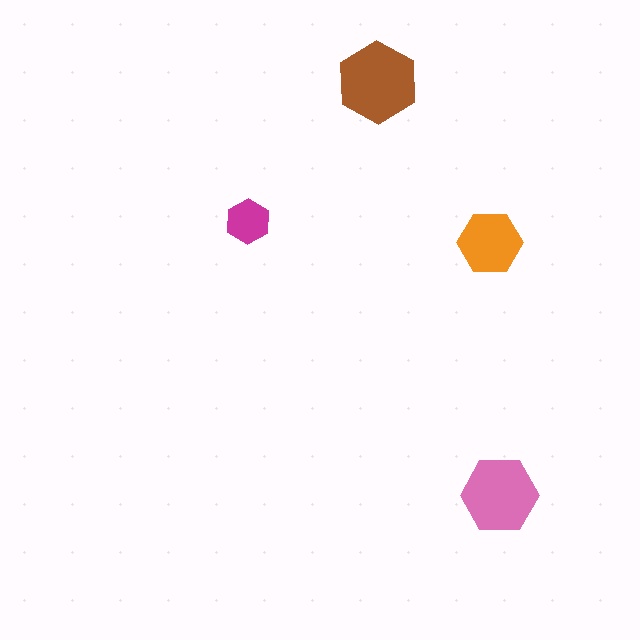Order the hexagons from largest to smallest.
the brown one, the pink one, the orange one, the magenta one.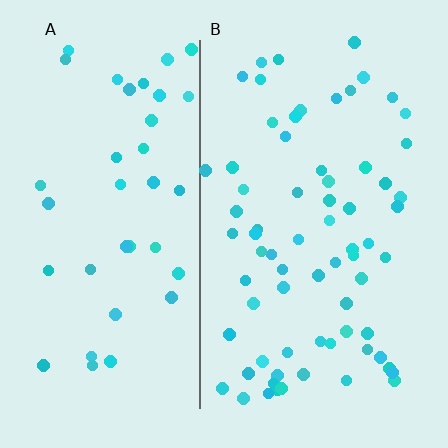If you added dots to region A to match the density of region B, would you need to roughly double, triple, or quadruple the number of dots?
Approximately double.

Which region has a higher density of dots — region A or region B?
B (the right).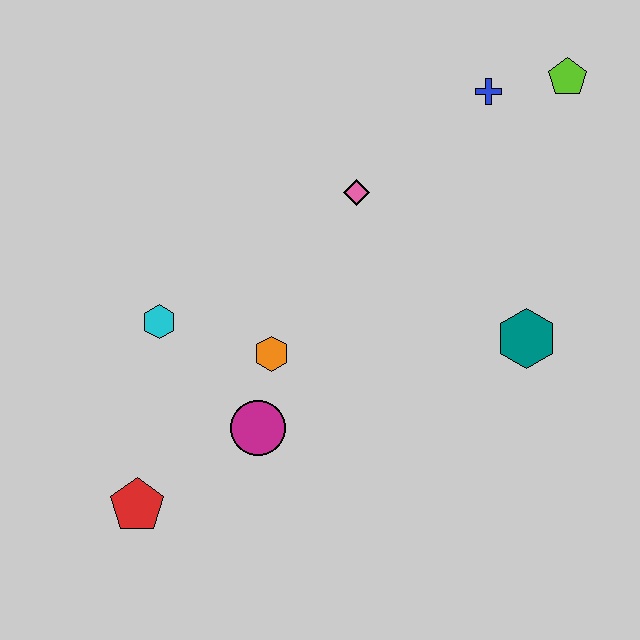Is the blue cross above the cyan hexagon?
Yes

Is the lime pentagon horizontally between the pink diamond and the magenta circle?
No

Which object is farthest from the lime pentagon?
The red pentagon is farthest from the lime pentagon.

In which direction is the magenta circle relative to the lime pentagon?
The magenta circle is below the lime pentagon.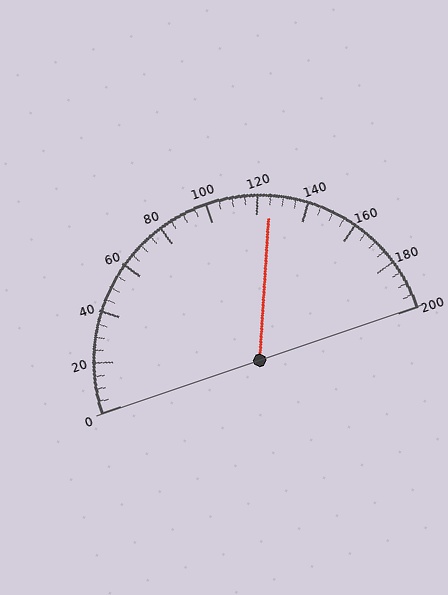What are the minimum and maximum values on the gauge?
The gauge ranges from 0 to 200.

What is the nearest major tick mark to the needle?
The nearest major tick mark is 120.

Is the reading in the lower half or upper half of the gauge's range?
The reading is in the upper half of the range (0 to 200).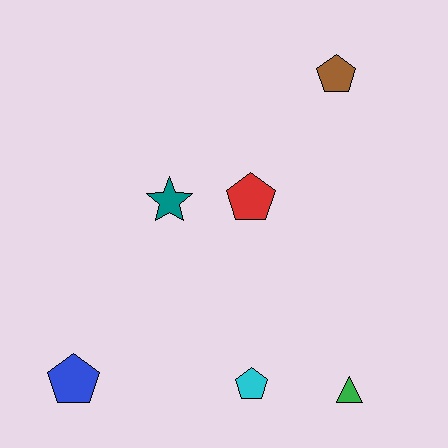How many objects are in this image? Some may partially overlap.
There are 6 objects.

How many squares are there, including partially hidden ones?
There are no squares.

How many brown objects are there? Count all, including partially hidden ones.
There is 1 brown object.